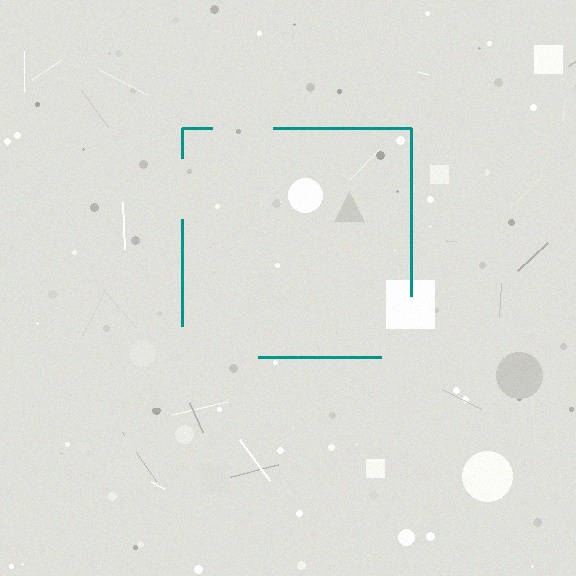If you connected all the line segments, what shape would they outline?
They would outline a square.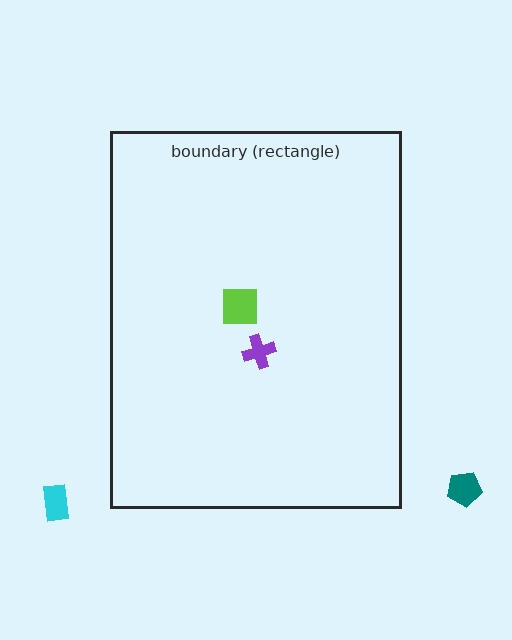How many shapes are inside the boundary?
2 inside, 2 outside.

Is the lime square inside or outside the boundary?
Inside.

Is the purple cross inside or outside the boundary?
Inside.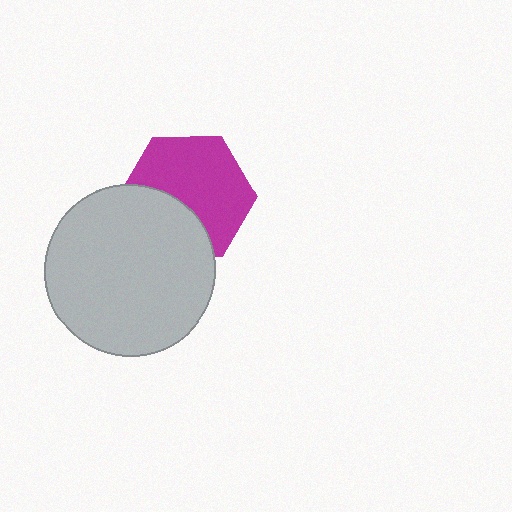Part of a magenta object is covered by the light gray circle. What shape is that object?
It is a hexagon.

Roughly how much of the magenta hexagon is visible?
About half of it is visible (roughly 64%).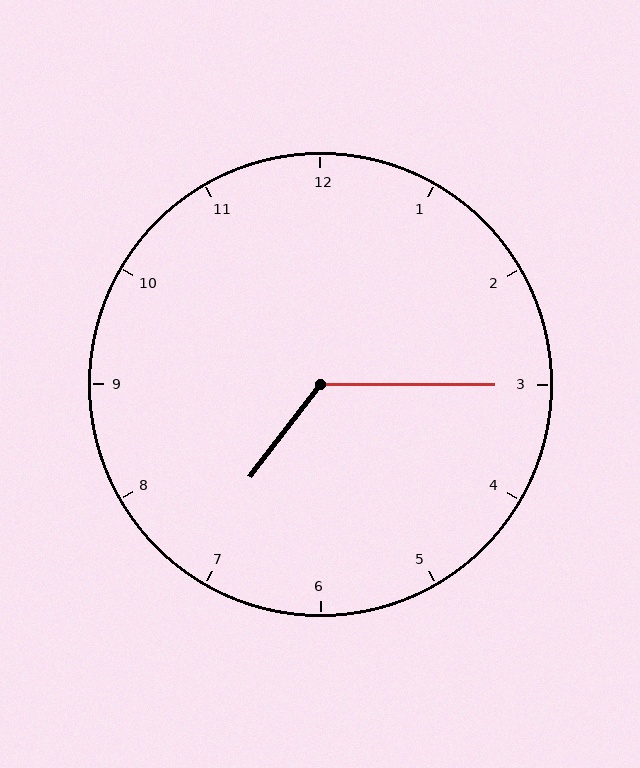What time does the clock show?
7:15.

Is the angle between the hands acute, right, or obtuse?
It is obtuse.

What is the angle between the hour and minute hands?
Approximately 128 degrees.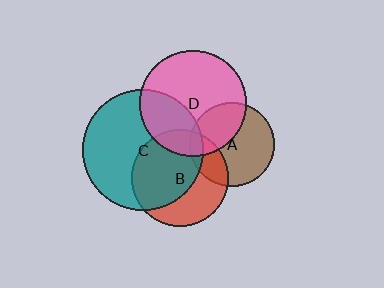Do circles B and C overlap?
Yes.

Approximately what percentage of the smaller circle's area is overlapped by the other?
Approximately 60%.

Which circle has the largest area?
Circle C (teal).